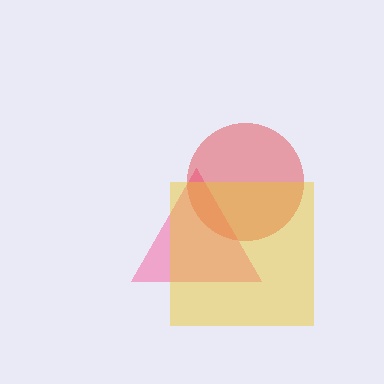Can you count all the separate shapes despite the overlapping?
Yes, there are 3 separate shapes.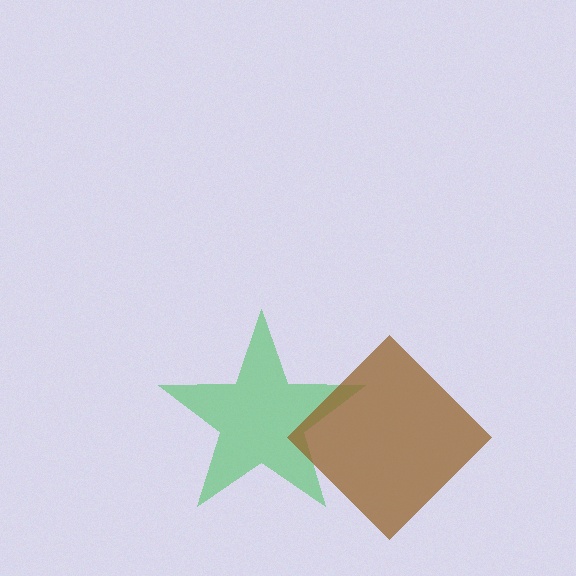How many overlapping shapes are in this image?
There are 2 overlapping shapes in the image.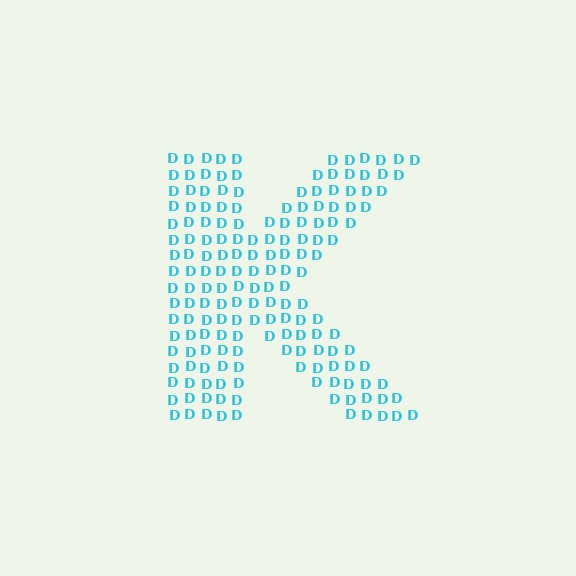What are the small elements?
The small elements are letter D's.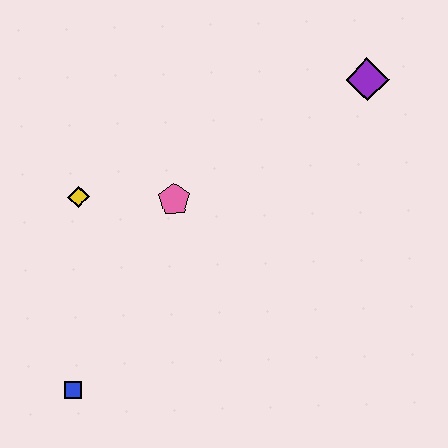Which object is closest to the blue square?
The yellow diamond is closest to the blue square.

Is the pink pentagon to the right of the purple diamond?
No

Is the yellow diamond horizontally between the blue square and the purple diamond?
Yes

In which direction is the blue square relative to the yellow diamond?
The blue square is below the yellow diamond.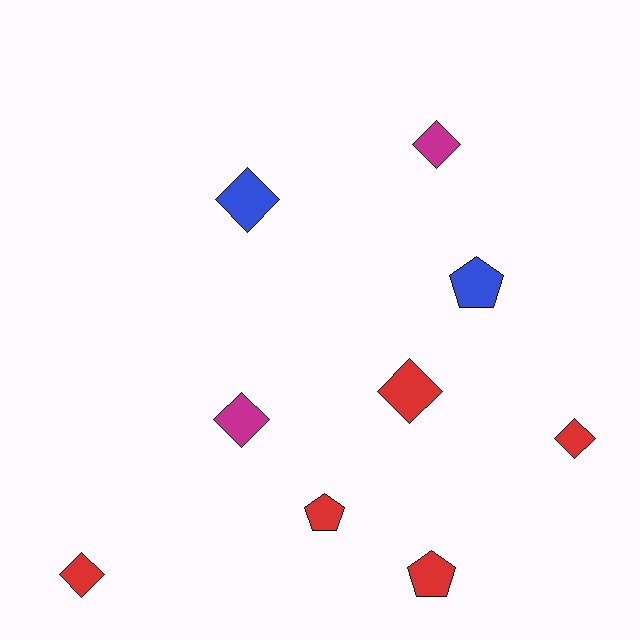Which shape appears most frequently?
Diamond, with 6 objects.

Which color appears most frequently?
Red, with 5 objects.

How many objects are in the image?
There are 9 objects.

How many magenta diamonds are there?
There are 2 magenta diamonds.